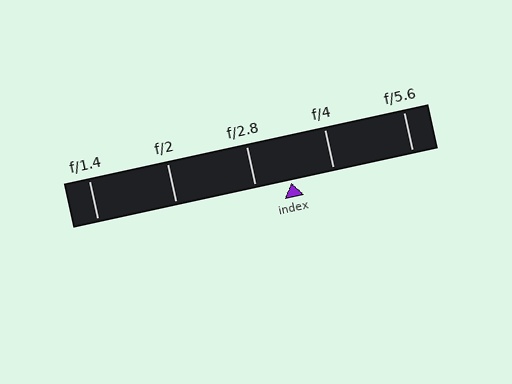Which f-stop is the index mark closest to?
The index mark is closest to f/2.8.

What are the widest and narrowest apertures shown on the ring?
The widest aperture shown is f/1.4 and the narrowest is f/5.6.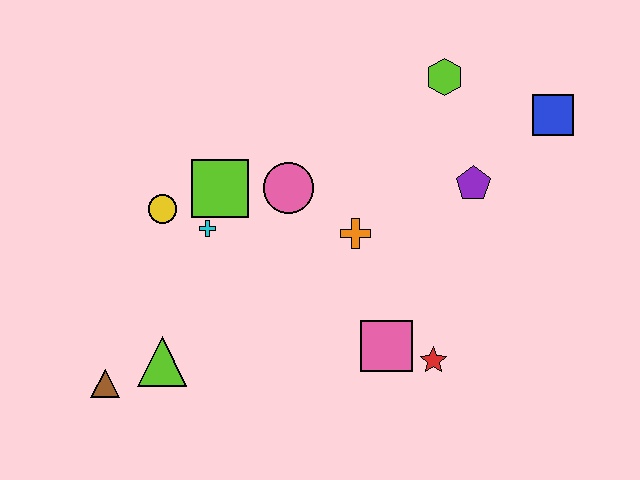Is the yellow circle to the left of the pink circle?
Yes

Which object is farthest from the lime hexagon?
The brown triangle is farthest from the lime hexagon.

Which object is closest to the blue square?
The purple pentagon is closest to the blue square.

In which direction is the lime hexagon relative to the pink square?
The lime hexagon is above the pink square.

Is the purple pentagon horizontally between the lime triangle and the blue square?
Yes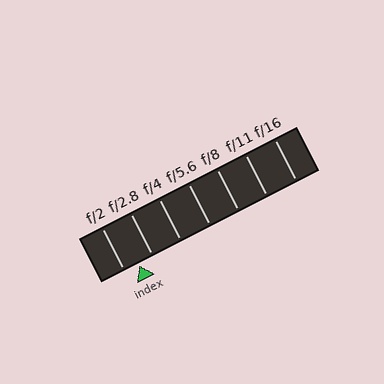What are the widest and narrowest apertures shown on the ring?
The widest aperture shown is f/2 and the narrowest is f/16.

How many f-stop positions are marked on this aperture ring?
There are 7 f-stop positions marked.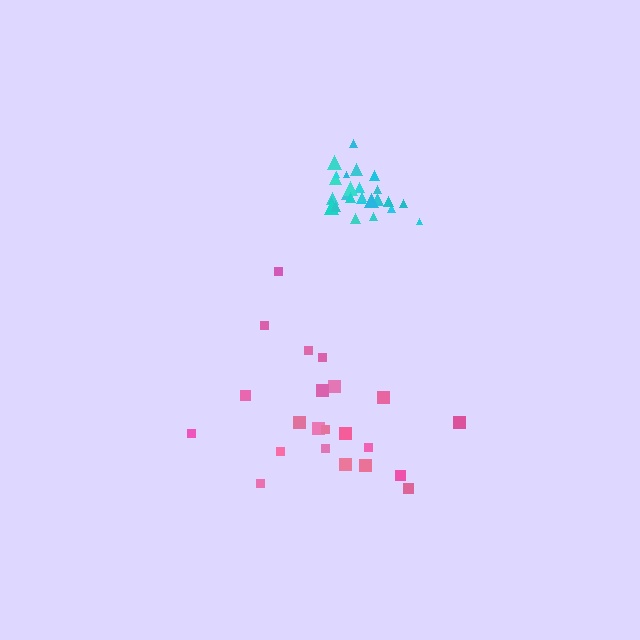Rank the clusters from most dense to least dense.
cyan, pink.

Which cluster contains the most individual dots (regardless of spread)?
Cyan (26).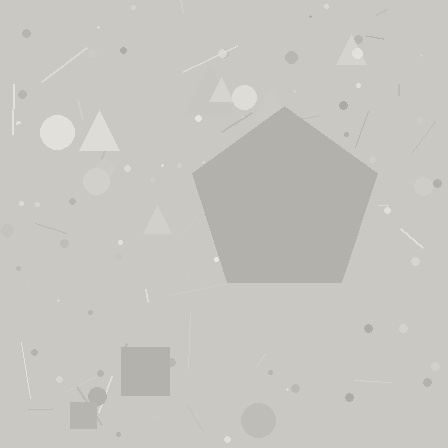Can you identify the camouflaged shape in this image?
The camouflaged shape is a pentagon.